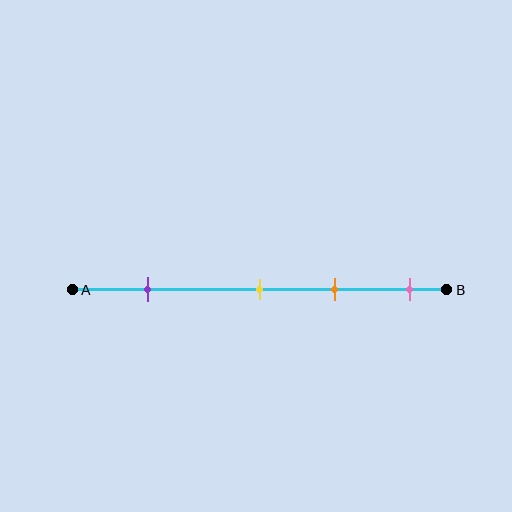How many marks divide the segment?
There are 4 marks dividing the segment.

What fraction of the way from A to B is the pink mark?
The pink mark is approximately 90% (0.9) of the way from A to B.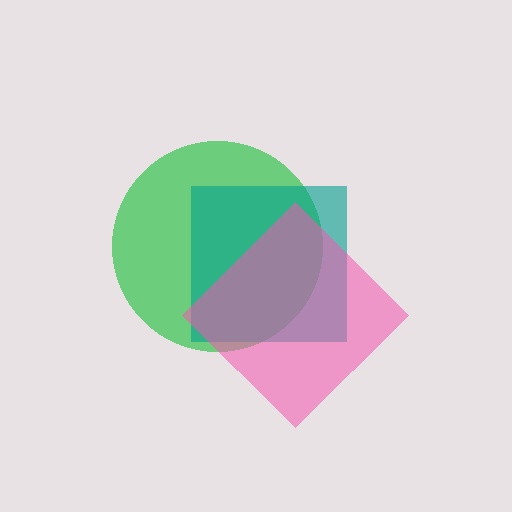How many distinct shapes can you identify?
There are 3 distinct shapes: a green circle, a teal square, a pink diamond.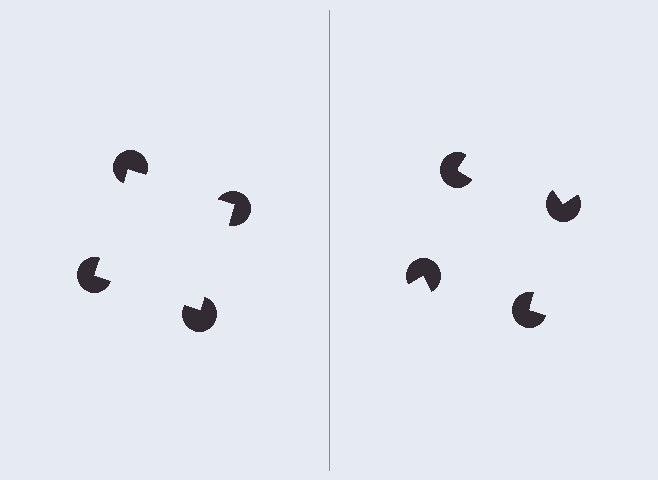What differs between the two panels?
The pac-man discs are positioned identically on both sides; only the wedge orientations differ. On the left they align to a square; on the right they are misaligned.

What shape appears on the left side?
An illusory square.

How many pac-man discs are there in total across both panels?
8 — 4 on each side.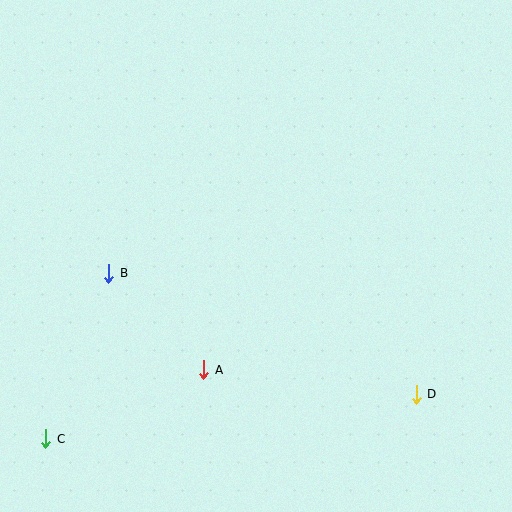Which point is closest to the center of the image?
Point A at (204, 370) is closest to the center.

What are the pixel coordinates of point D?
Point D is at (416, 394).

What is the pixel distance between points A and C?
The distance between A and C is 172 pixels.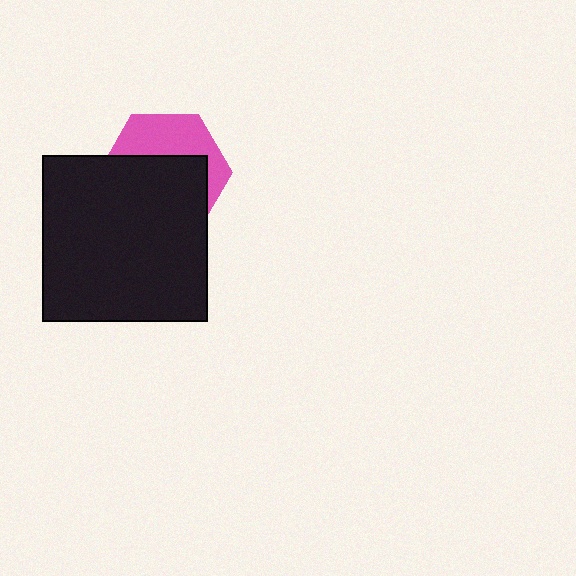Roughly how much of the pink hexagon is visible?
A small part of it is visible (roughly 40%).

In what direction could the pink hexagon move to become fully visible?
The pink hexagon could move up. That would shift it out from behind the black square entirely.